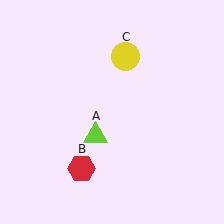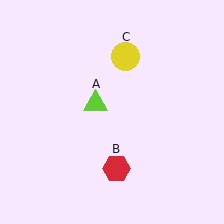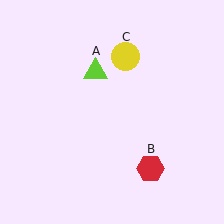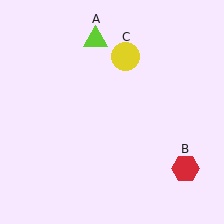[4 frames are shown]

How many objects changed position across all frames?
2 objects changed position: lime triangle (object A), red hexagon (object B).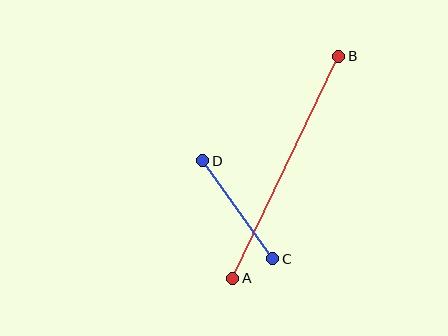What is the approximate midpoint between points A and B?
The midpoint is at approximately (286, 167) pixels.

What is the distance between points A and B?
The distance is approximately 246 pixels.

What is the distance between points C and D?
The distance is approximately 120 pixels.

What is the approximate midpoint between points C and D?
The midpoint is at approximately (238, 210) pixels.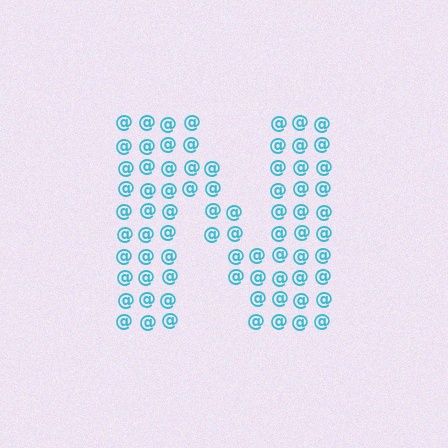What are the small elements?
The small elements are at signs.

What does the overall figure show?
The overall figure shows the letter N.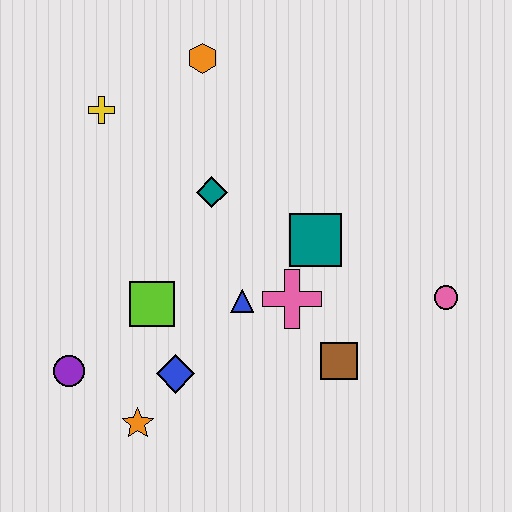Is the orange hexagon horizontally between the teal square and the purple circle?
Yes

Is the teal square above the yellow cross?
No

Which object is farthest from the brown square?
The yellow cross is farthest from the brown square.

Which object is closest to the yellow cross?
The orange hexagon is closest to the yellow cross.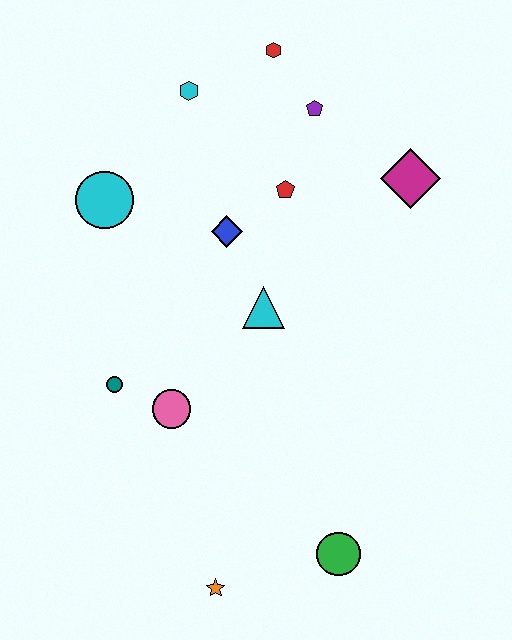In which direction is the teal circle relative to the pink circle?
The teal circle is to the left of the pink circle.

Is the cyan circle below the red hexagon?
Yes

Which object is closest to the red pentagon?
The blue diamond is closest to the red pentagon.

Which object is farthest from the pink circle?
The red hexagon is farthest from the pink circle.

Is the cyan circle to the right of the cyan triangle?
No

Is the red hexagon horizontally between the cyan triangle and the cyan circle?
No